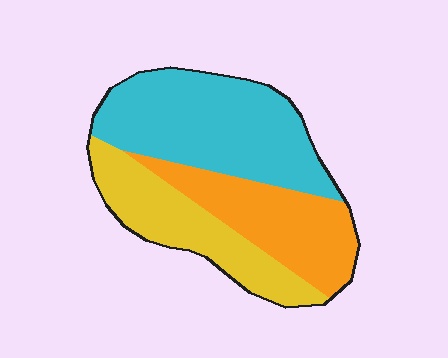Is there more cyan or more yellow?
Cyan.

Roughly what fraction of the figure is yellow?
Yellow covers about 25% of the figure.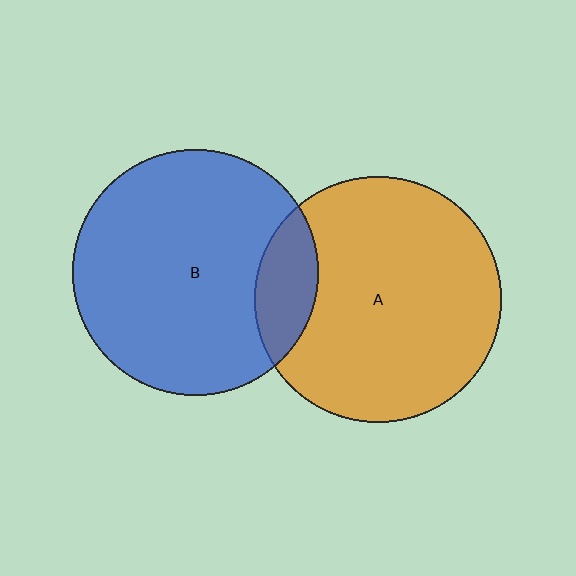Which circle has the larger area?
Circle A (orange).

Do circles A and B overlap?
Yes.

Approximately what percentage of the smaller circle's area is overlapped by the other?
Approximately 15%.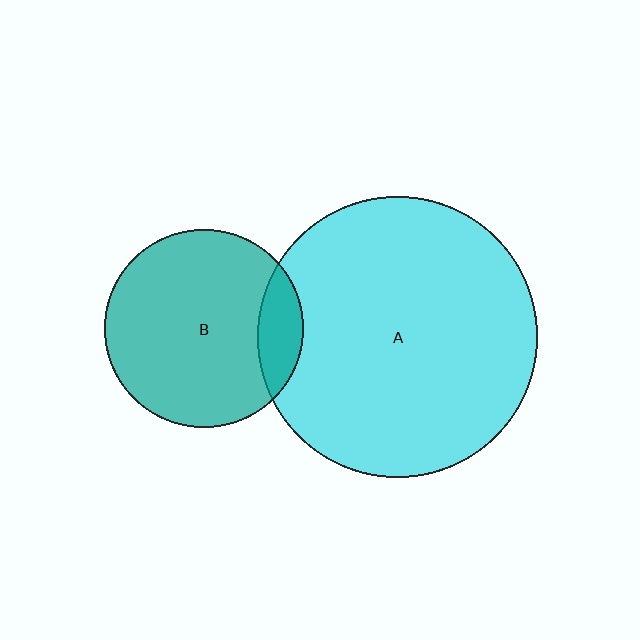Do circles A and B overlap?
Yes.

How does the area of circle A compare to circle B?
Approximately 2.0 times.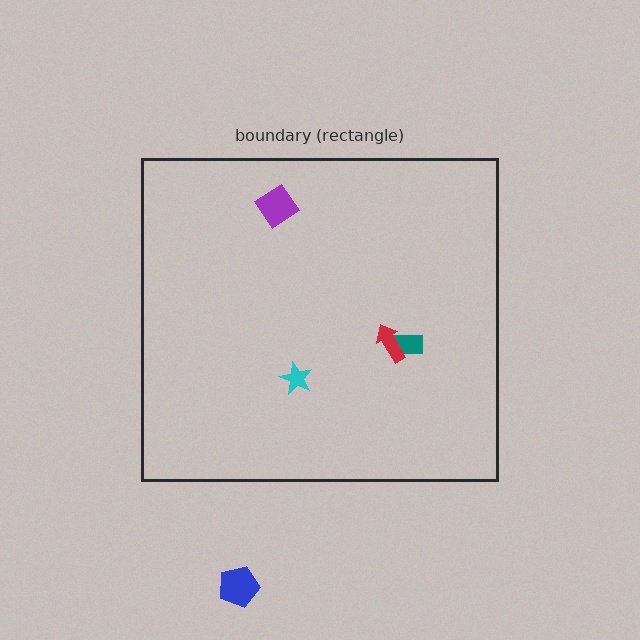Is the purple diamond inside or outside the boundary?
Inside.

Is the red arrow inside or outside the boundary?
Inside.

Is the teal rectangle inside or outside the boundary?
Inside.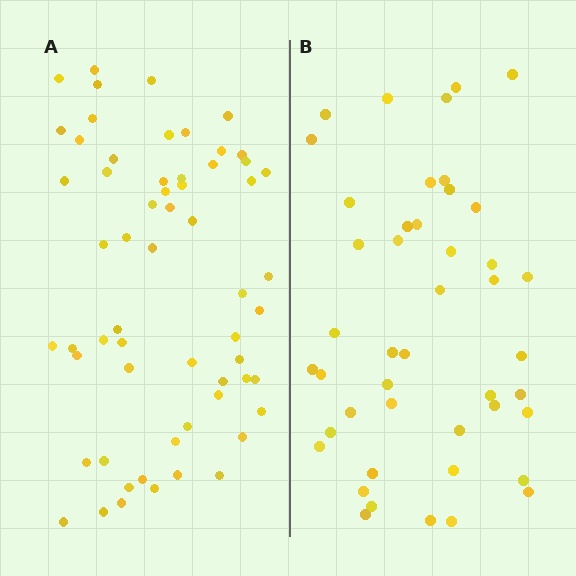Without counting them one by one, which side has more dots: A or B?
Region A (the left region) has more dots.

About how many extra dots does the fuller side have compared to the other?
Region A has approximately 15 more dots than region B.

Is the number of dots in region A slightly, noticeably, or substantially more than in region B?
Region A has noticeably more, but not dramatically so. The ratio is roughly 1.3 to 1.